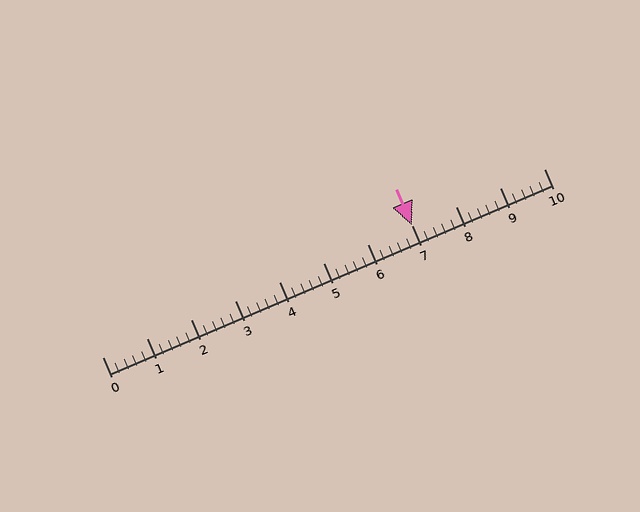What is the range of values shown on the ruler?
The ruler shows values from 0 to 10.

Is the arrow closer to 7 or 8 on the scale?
The arrow is closer to 7.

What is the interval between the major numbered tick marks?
The major tick marks are spaced 1 units apart.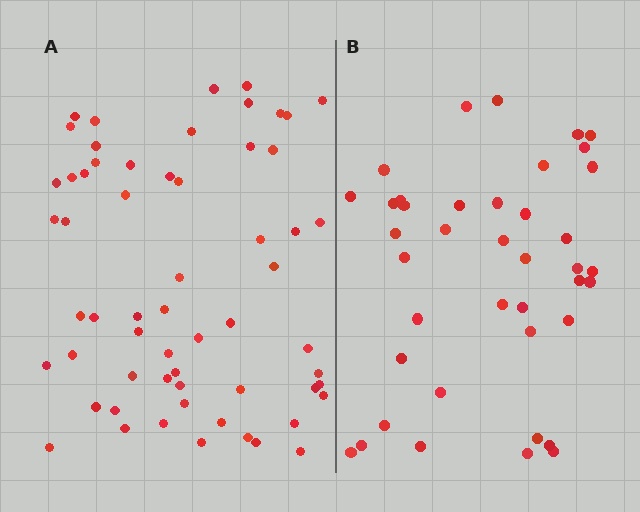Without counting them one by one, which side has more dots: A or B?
Region A (the left region) has more dots.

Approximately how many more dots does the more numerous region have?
Region A has approximately 20 more dots than region B.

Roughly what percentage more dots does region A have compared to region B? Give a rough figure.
About 50% more.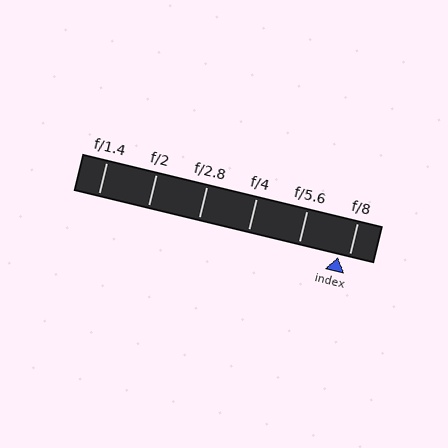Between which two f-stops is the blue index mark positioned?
The index mark is between f/5.6 and f/8.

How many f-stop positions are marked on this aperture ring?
There are 6 f-stop positions marked.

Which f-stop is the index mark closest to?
The index mark is closest to f/8.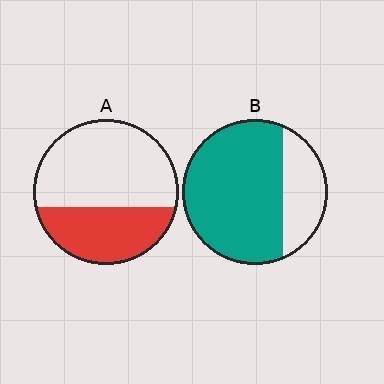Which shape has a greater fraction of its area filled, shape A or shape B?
Shape B.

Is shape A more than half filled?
No.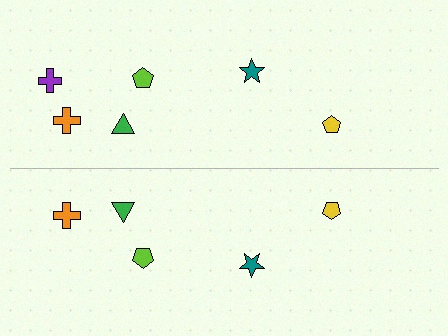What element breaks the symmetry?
A purple cross is missing from the bottom side.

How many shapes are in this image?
There are 11 shapes in this image.